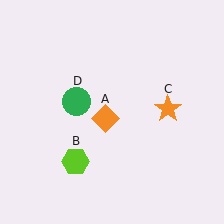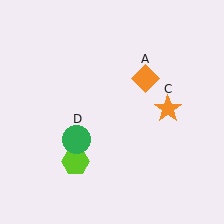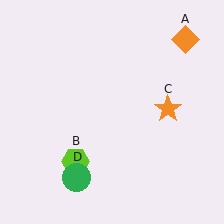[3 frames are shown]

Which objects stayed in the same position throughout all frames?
Lime hexagon (object B) and orange star (object C) remained stationary.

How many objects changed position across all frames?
2 objects changed position: orange diamond (object A), green circle (object D).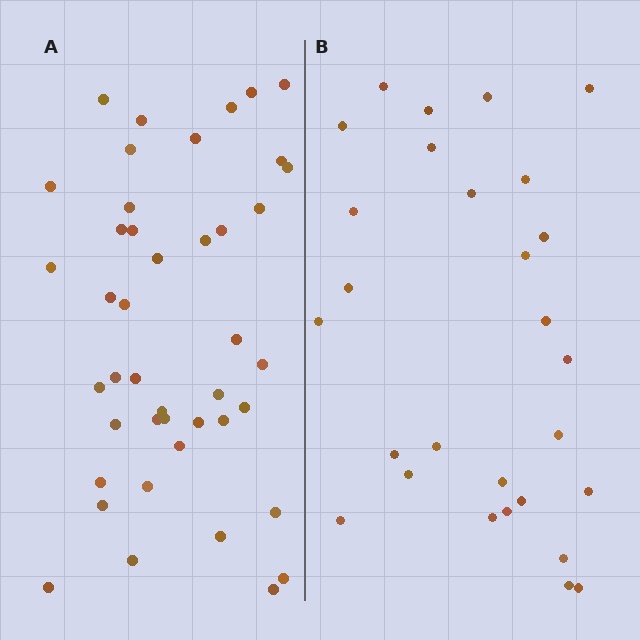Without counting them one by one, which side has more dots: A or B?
Region A (the left region) has more dots.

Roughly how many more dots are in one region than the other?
Region A has approximately 15 more dots than region B.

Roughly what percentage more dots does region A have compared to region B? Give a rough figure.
About 55% more.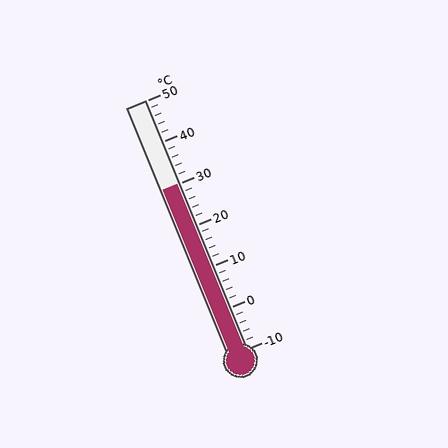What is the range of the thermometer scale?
The thermometer scale ranges from -10°C to 50°C.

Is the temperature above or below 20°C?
The temperature is above 20°C.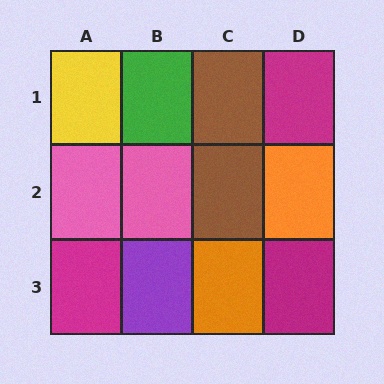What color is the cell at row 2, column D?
Orange.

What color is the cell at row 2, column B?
Pink.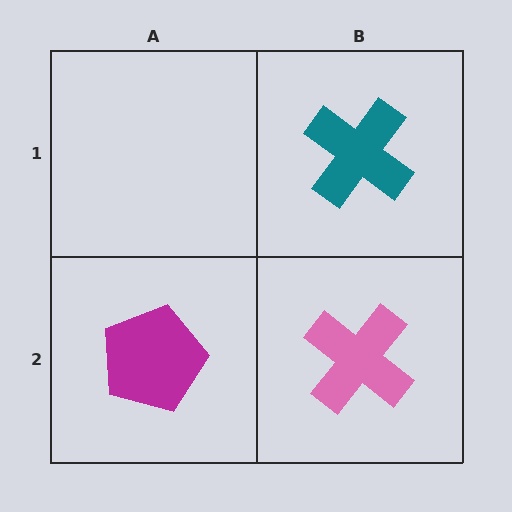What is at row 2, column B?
A pink cross.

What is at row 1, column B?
A teal cross.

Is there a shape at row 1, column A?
No, that cell is empty.